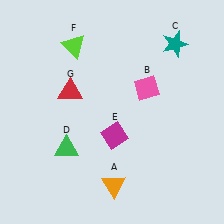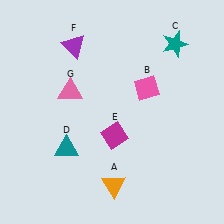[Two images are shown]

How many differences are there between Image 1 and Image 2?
There are 3 differences between the two images.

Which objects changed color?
D changed from green to teal. F changed from lime to purple. G changed from red to pink.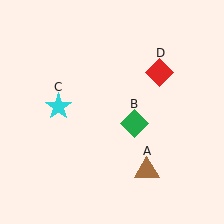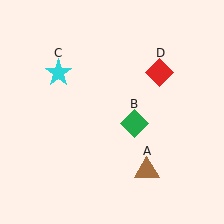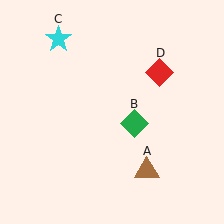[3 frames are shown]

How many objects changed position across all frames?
1 object changed position: cyan star (object C).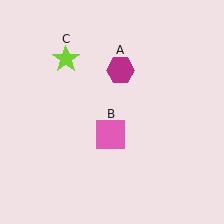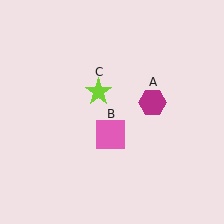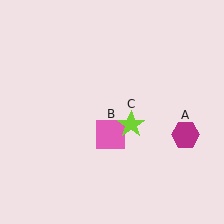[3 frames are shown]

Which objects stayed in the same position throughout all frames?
Pink square (object B) remained stationary.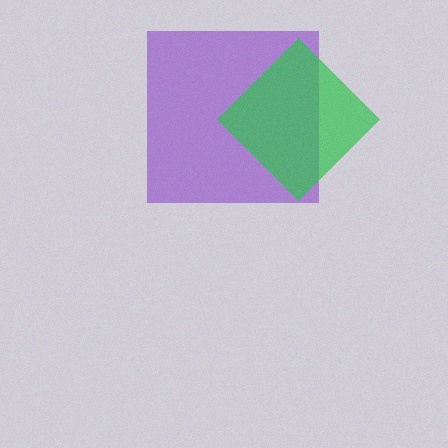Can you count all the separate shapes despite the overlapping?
Yes, there are 2 separate shapes.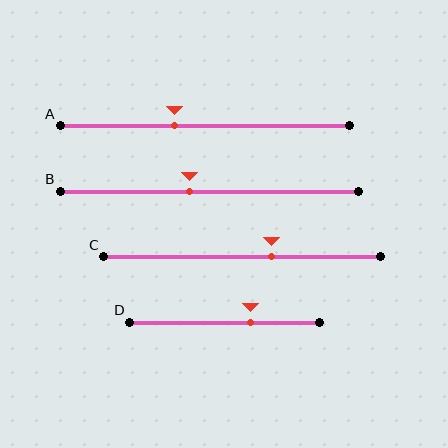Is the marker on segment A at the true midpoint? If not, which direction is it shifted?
No, the marker on segment A is shifted to the left by about 10% of the segment length.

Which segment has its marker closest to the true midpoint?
Segment B has its marker closest to the true midpoint.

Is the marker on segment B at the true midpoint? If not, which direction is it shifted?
No, the marker on segment B is shifted to the left by about 7% of the segment length.